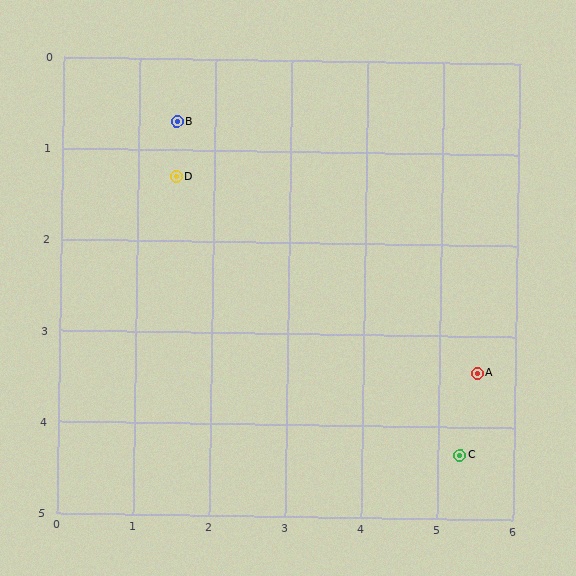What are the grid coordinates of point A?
Point A is at approximately (5.5, 3.4).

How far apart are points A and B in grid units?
Points A and B are about 4.8 grid units apart.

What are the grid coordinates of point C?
Point C is at approximately (5.3, 4.3).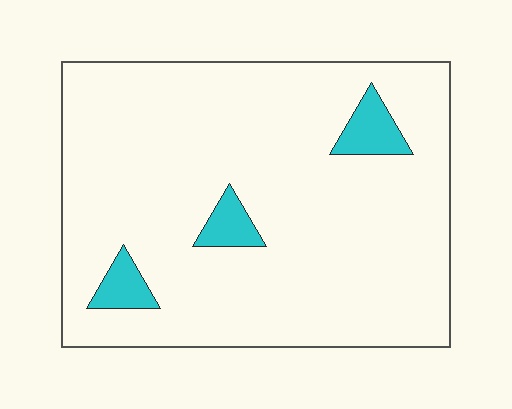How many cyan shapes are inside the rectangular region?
3.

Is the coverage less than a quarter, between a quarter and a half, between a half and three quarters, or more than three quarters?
Less than a quarter.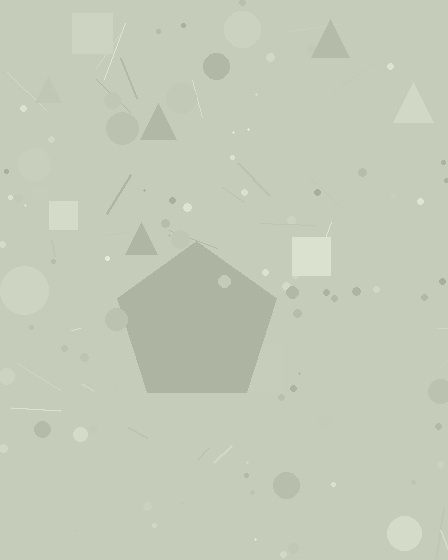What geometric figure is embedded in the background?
A pentagon is embedded in the background.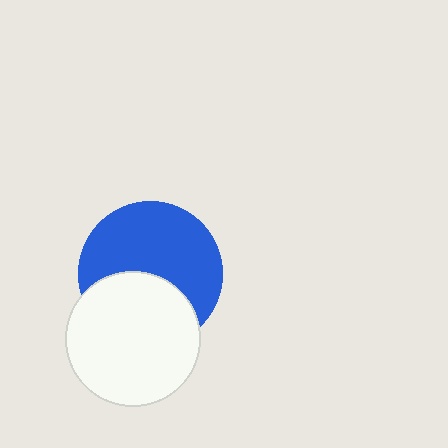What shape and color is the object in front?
The object in front is a white circle.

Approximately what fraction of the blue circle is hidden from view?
Roughly 39% of the blue circle is hidden behind the white circle.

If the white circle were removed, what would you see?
You would see the complete blue circle.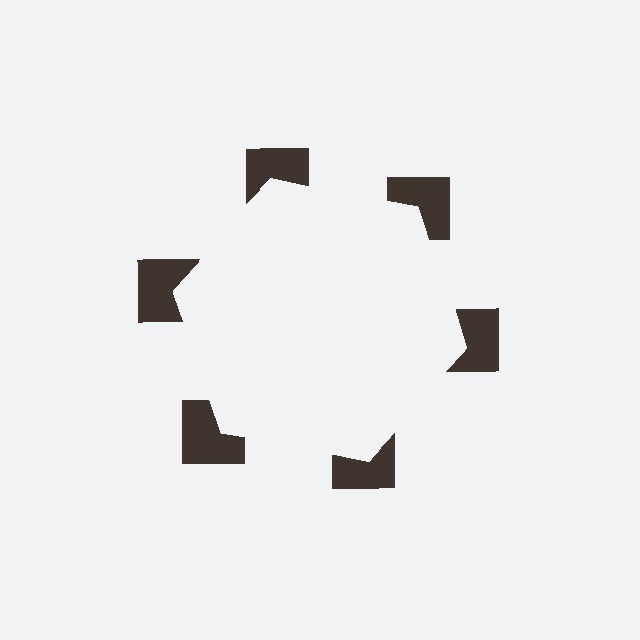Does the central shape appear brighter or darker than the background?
It typically appears slightly brighter than the background, even though no actual brightness change is drawn.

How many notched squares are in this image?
There are 6 — one at each vertex of the illusory hexagon.